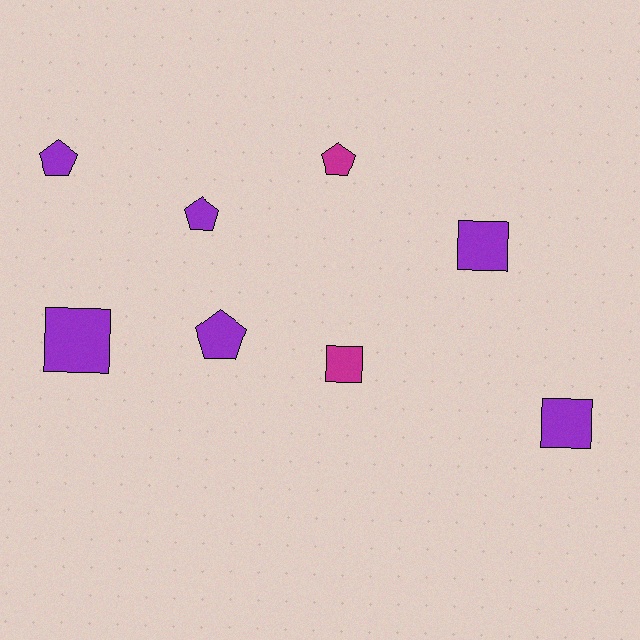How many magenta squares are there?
There is 1 magenta square.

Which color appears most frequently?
Purple, with 6 objects.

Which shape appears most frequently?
Pentagon, with 4 objects.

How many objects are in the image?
There are 8 objects.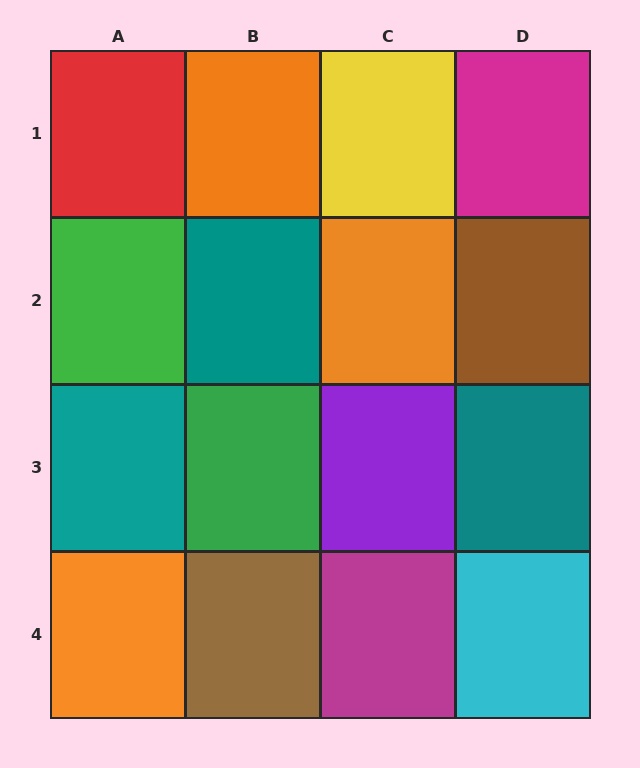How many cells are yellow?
1 cell is yellow.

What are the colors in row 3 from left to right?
Teal, green, purple, teal.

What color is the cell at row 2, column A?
Green.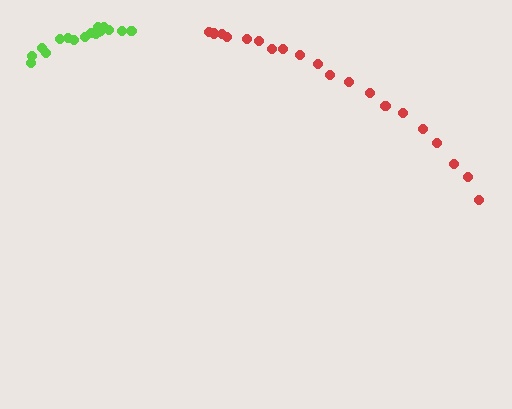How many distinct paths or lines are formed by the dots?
There are 2 distinct paths.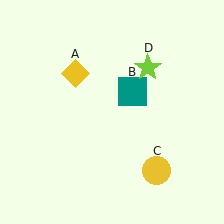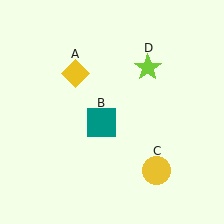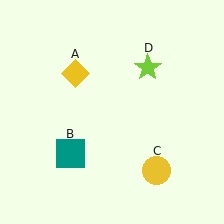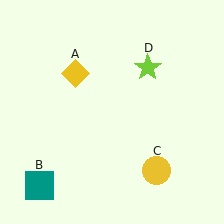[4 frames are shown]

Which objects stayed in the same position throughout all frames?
Yellow diamond (object A) and yellow circle (object C) and lime star (object D) remained stationary.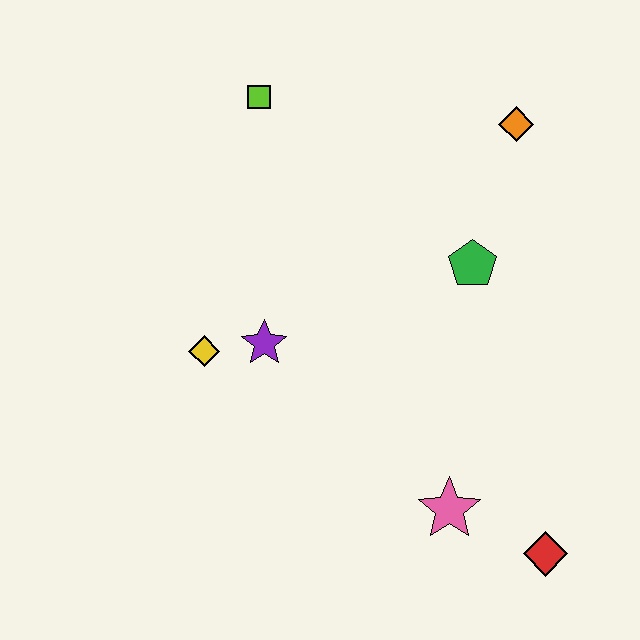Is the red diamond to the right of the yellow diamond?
Yes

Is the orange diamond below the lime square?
Yes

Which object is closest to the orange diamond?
The green pentagon is closest to the orange diamond.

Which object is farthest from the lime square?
The red diamond is farthest from the lime square.